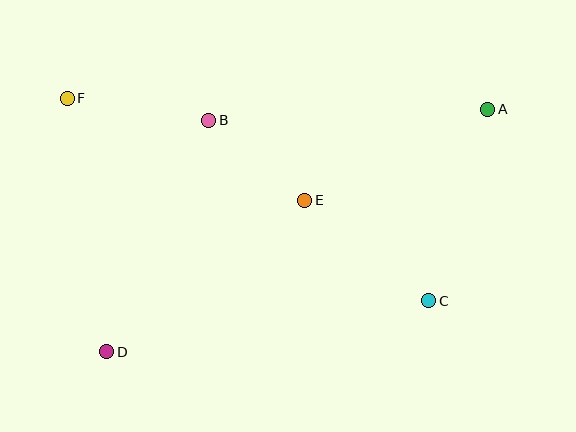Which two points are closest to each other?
Points B and E are closest to each other.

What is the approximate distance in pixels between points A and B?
The distance between A and B is approximately 279 pixels.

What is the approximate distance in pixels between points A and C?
The distance between A and C is approximately 200 pixels.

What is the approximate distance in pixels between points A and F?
The distance between A and F is approximately 421 pixels.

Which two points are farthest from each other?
Points A and D are farthest from each other.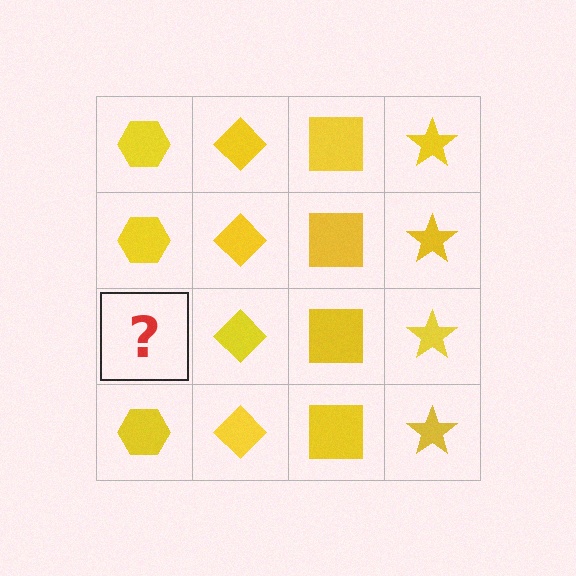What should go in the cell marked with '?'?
The missing cell should contain a yellow hexagon.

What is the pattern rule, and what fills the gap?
The rule is that each column has a consistent shape. The gap should be filled with a yellow hexagon.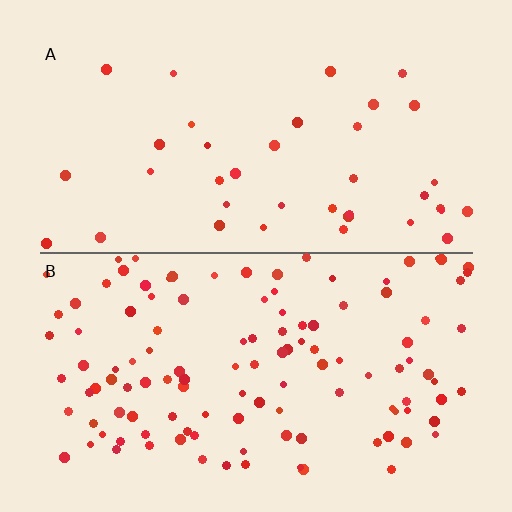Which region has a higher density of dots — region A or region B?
B (the bottom).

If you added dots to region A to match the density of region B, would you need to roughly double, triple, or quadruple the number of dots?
Approximately triple.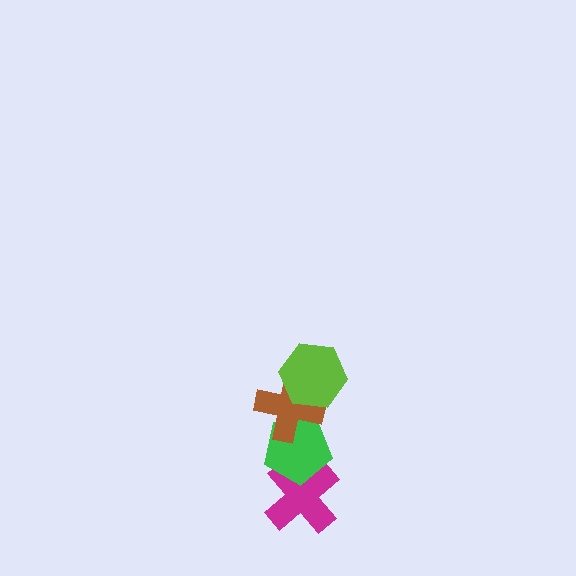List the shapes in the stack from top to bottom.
From top to bottom: the lime hexagon, the brown cross, the green pentagon, the magenta cross.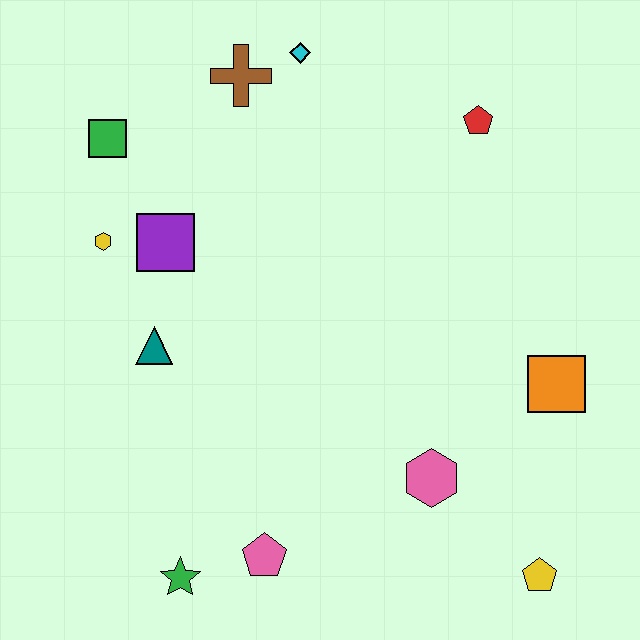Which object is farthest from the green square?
The yellow pentagon is farthest from the green square.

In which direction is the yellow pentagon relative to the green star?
The yellow pentagon is to the right of the green star.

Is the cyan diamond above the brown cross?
Yes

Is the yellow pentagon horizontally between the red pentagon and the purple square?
No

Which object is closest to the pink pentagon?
The green star is closest to the pink pentagon.